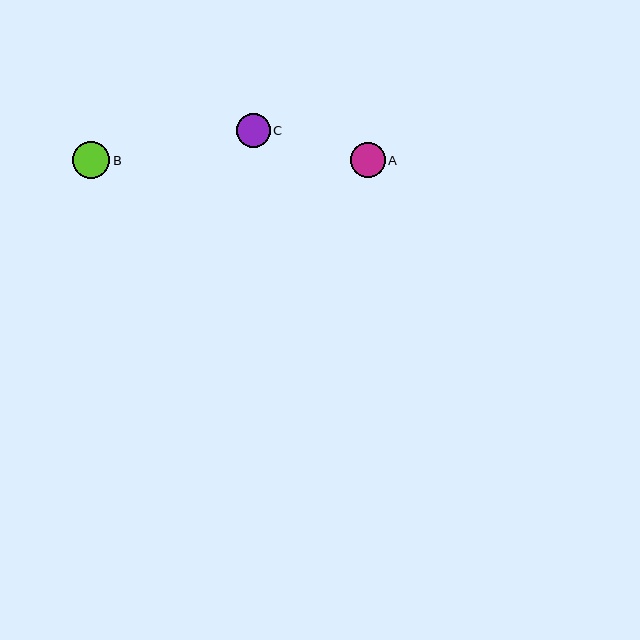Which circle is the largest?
Circle B is the largest with a size of approximately 37 pixels.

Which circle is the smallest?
Circle C is the smallest with a size of approximately 34 pixels.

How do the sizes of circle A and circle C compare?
Circle A and circle C are approximately the same size.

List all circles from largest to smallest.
From largest to smallest: B, A, C.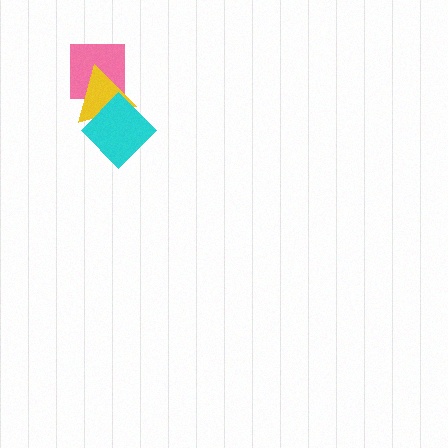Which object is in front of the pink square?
The yellow triangle is in front of the pink square.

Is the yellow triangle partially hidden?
Yes, it is partially covered by another shape.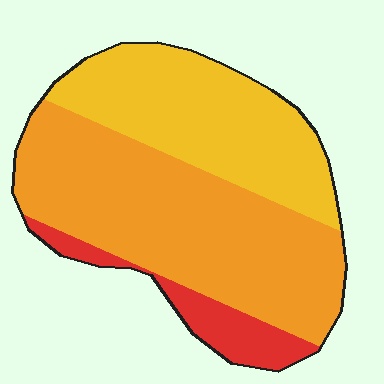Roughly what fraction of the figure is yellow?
Yellow covers around 35% of the figure.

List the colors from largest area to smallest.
From largest to smallest: orange, yellow, red.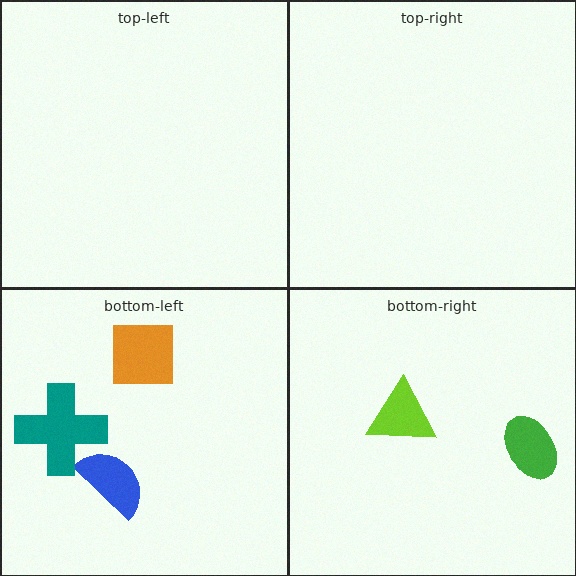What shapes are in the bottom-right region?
The green ellipse, the lime triangle.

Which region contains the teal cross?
The bottom-left region.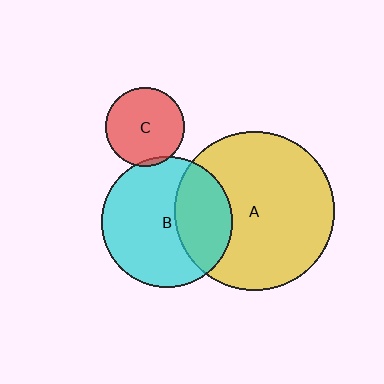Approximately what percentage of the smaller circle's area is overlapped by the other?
Approximately 35%.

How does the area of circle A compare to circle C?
Approximately 4.0 times.